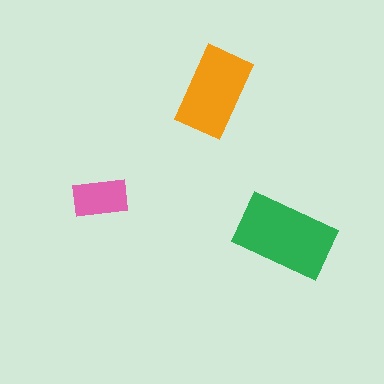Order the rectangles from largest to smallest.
the green one, the orange one, the pink one.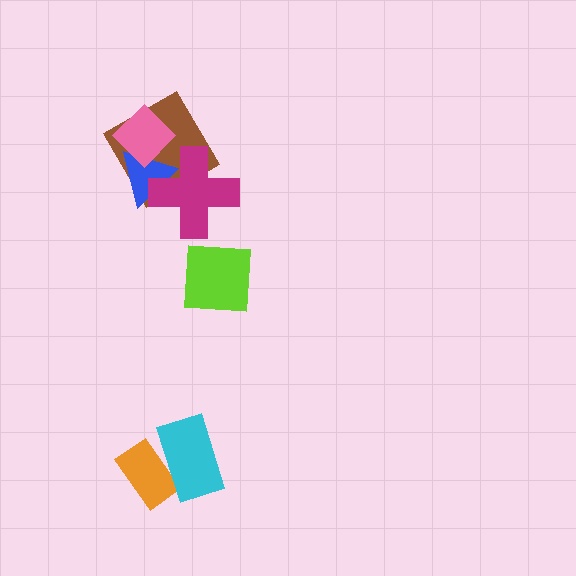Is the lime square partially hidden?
No, no other shape covers it.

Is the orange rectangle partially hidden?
Yes, it is partially covered by another shape.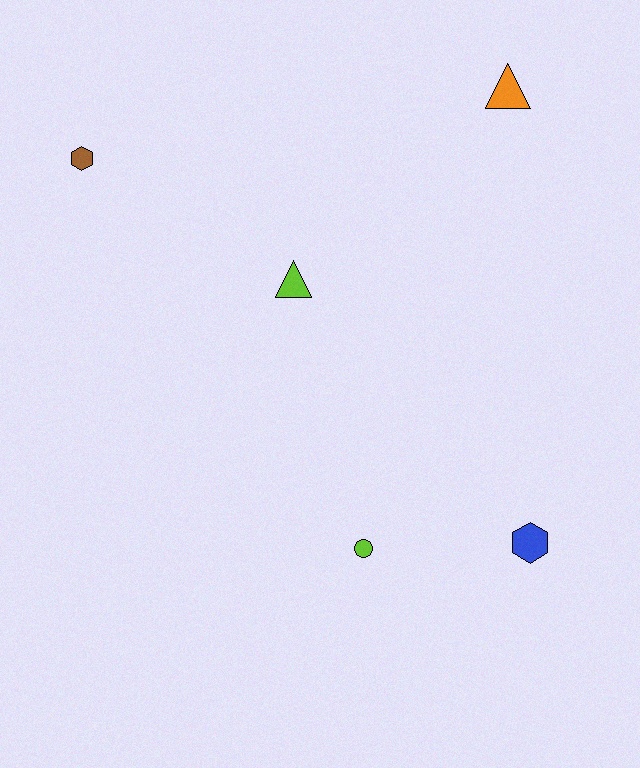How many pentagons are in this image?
There are no pentagons.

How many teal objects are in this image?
There are no teal objects.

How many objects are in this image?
There are 5 objects.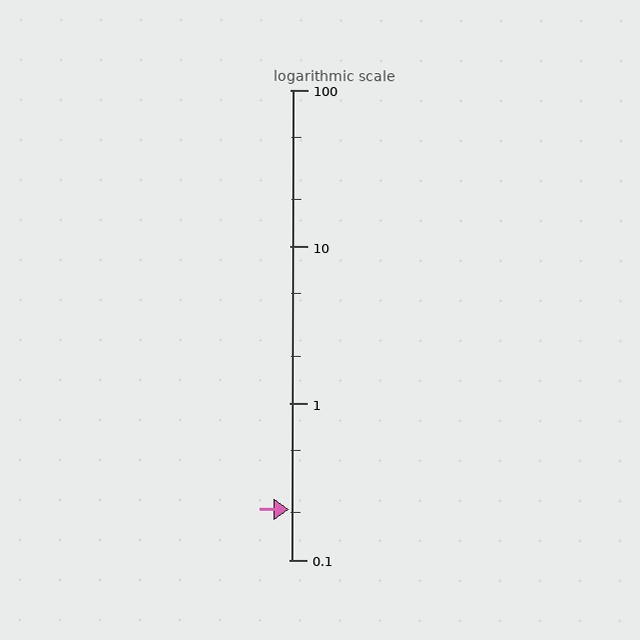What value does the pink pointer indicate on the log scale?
The pointer indicates approximately 0.21.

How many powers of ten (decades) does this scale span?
The scale spans 3 decades, from 0.1 to 100.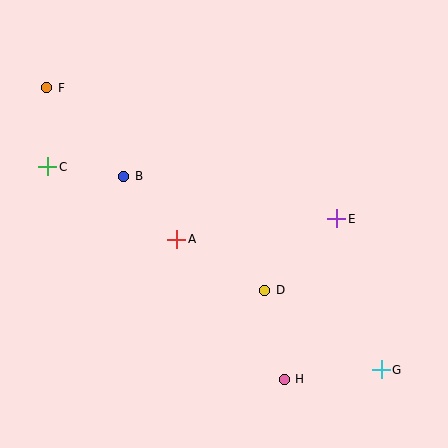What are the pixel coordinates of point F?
Point F is at (47, 88).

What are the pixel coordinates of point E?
Point E is at (337, 219).